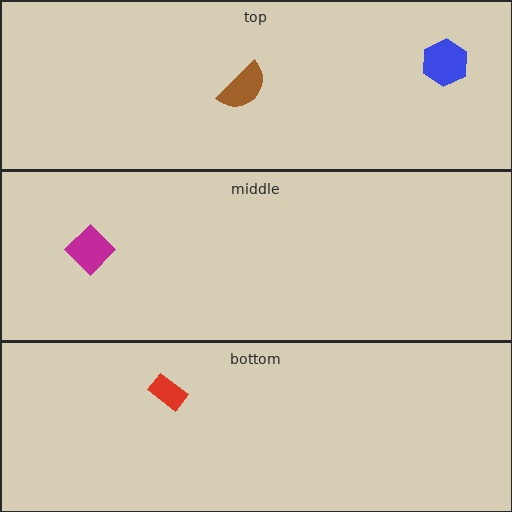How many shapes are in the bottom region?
1.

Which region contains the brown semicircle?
The top region.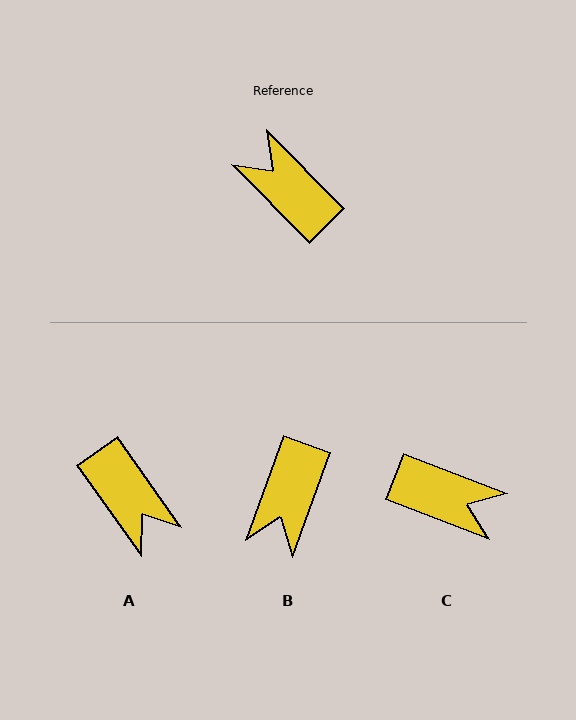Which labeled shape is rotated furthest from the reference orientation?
A, about 171 degrees away.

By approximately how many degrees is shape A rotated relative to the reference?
Approximately 171 degrees counter-clockwise.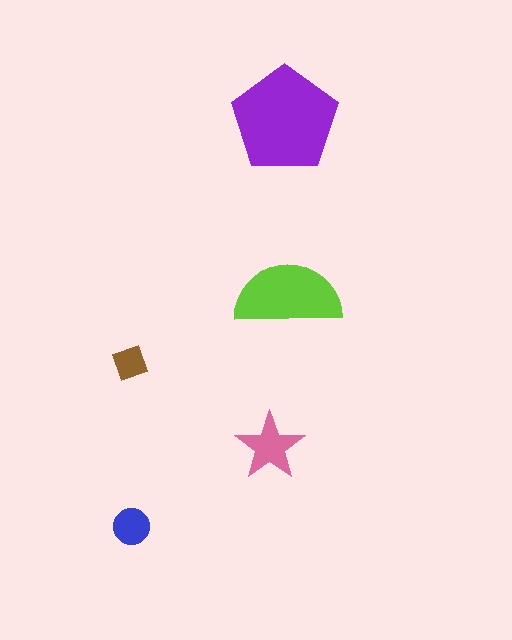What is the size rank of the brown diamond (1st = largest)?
5th.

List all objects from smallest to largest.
The brown diamond, the blue circle, the pink star, the lime semicircle, the purple pentagon.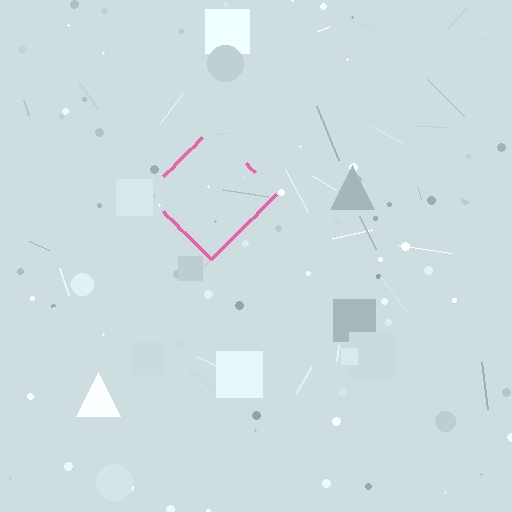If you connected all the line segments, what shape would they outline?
They would outline a diamond.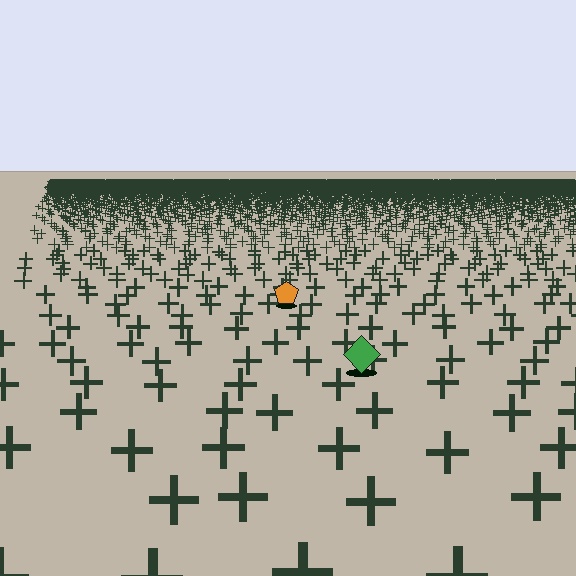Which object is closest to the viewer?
The green diamond is closest. The texture marks near it are larger and more spread out.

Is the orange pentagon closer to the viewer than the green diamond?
No. The green diamond is closer — you can tell from the texture gradient: the ground texture is coarser near it.